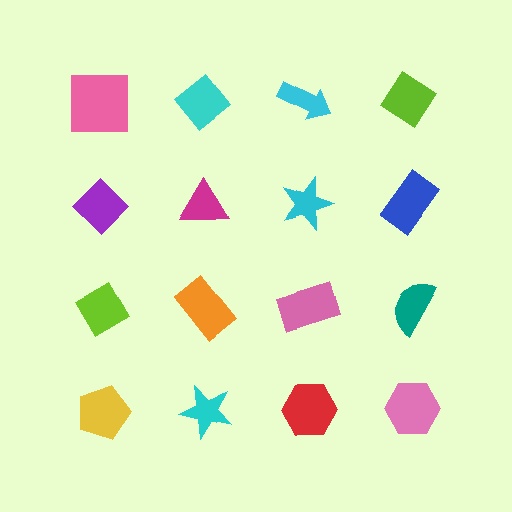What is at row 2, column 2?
A magenta triangle.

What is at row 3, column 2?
An orange rectangle.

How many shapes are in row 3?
4 shapes.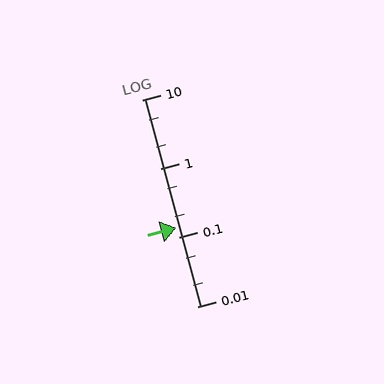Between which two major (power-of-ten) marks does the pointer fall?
The pointer is between 0.1 and 1.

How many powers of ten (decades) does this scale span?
The scale spans 3 decades, from 0.01 to 10.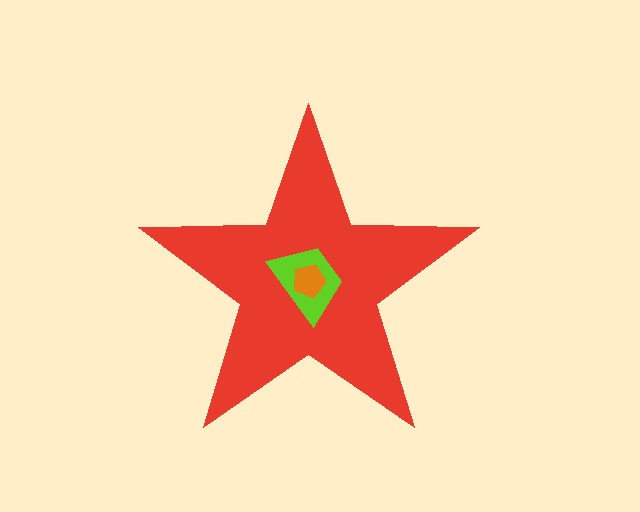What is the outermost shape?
The red star.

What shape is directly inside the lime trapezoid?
The orange pentagon.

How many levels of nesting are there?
3.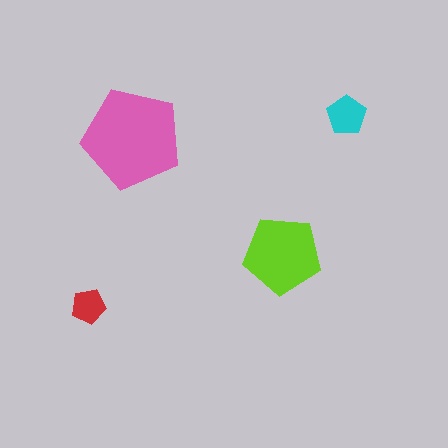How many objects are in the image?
There are 4 objects in the image.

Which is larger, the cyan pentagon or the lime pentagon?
The lime one.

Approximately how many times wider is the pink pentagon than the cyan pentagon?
About 2.5 times wider.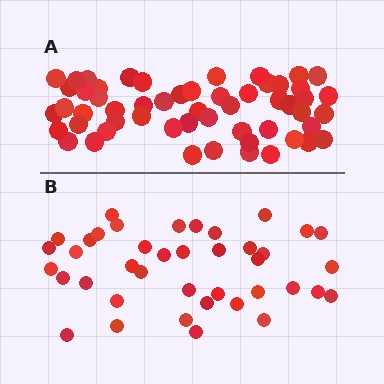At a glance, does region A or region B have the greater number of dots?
Region A (the top region) has more dots.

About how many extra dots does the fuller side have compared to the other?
Region A has approximately 15 more dots than region B.